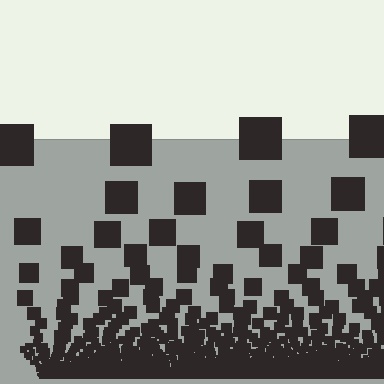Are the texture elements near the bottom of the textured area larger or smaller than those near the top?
Smaller. The gradient is inverted — elements near the bottom are smaller and denser.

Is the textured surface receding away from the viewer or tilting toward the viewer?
The surface appears to tilt toward the viewer. Texture elements get larger and sparser toward the top.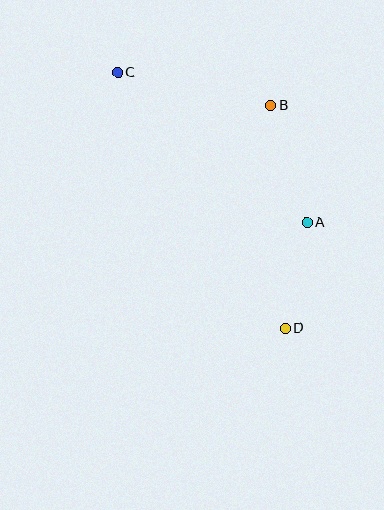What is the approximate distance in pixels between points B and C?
The distance between B and C is approximately 157 pixels.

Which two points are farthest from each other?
Points C and D are farthest from each other.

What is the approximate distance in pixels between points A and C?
The distance between A and C is approximately 242 pixels.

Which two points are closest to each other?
Points A and D are closest to each other.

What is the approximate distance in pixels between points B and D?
The distance between B and D is approximately 223 pixels.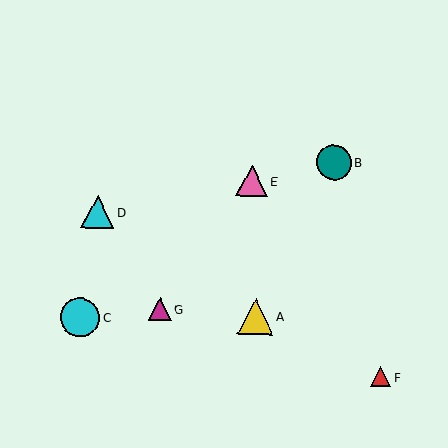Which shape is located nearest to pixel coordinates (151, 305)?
The magenta triangle (labeled G) at (160, 309) is nearest to that location.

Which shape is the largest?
The cyan circle (labeled C) is the largest.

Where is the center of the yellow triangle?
The center of the yellow triangle is at (256, 317).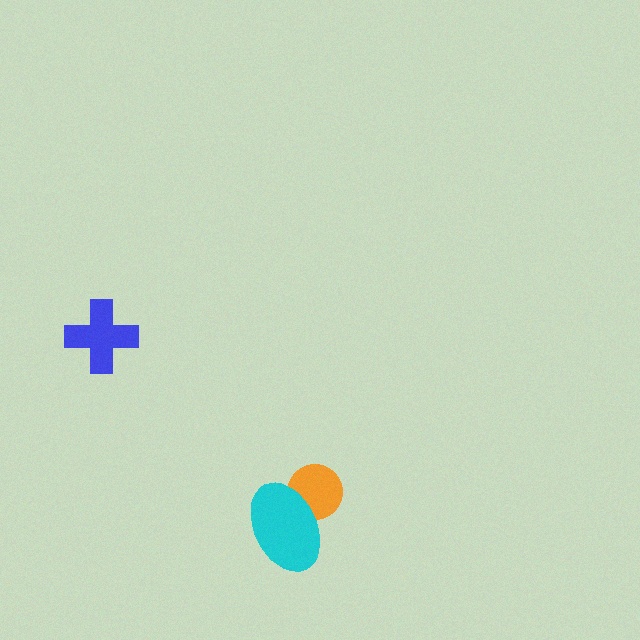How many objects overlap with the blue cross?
0 objects overlap with the blue cross.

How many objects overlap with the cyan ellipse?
1 object overlaps with the cyan ellipse.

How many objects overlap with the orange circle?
1 object overlaps with the orange circle.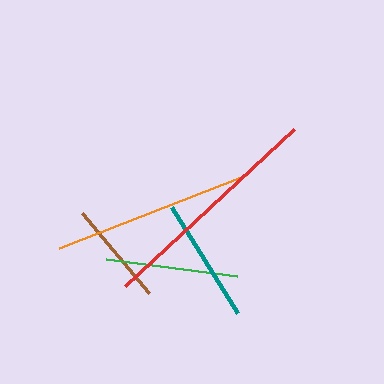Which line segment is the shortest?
The brown line is the shortest at approximately 104 pixels.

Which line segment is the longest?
The red line is the longest at approximately 231 pixels.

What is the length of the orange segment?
The orange segment is approximately 200 pixels long.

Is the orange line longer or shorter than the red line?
The red line is longer than the orange line.